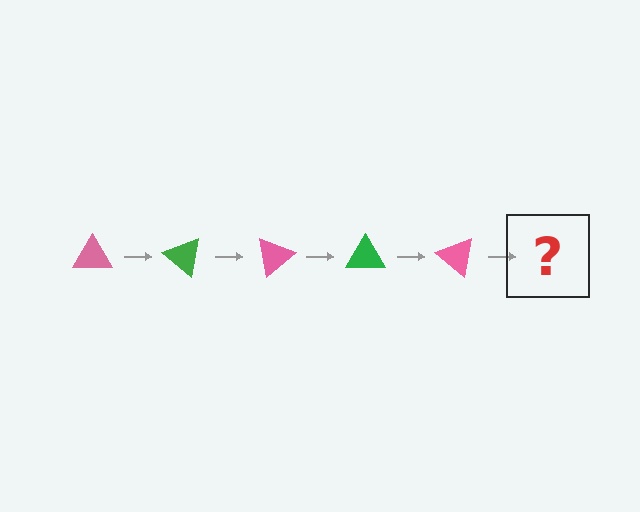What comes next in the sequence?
The next element should be a green triangle, rotated 200 degrees from the start.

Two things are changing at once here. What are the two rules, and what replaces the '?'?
The two rules are that it rotates 40 degrees each step and the color cycles through pink and green. The '?' should be a green triangle, rotated 200 degrees from the start.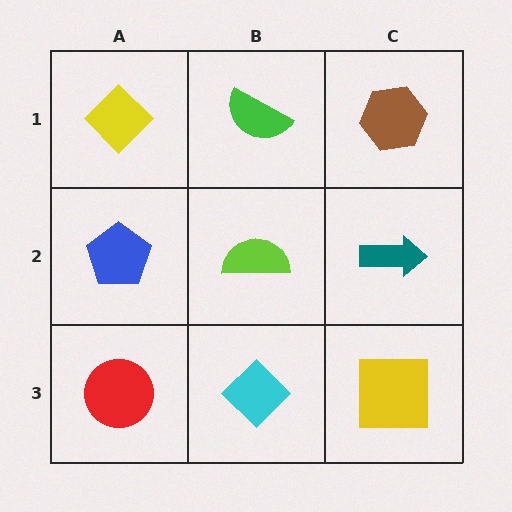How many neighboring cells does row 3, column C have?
2.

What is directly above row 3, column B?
A lime semicircle.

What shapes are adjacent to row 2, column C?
A brown hexagon (row 1, column C), a yellow square (row 3, column C), a lime semicircle (row 2, column B).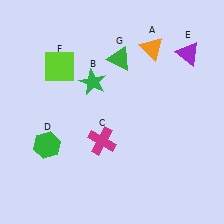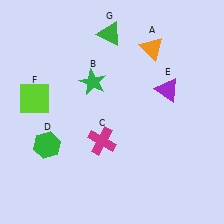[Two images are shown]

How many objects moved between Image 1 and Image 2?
3 objects moved between the two images.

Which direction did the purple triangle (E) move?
The purple triangle (E) moved down.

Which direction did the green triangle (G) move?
The green triangle (G) moved up.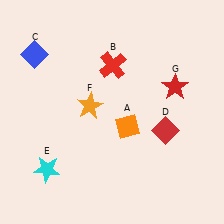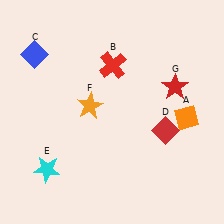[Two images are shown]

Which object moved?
The orange diamond (A) moved right.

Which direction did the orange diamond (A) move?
The orange diamond (A) moved right.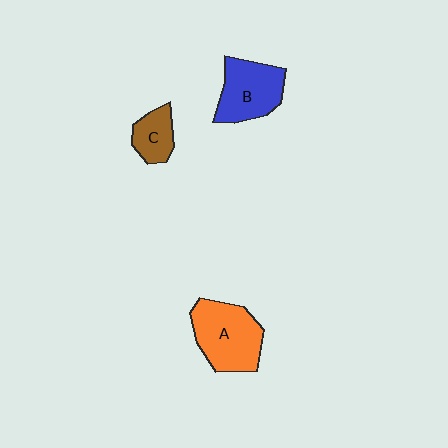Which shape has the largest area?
Shape A (orange).